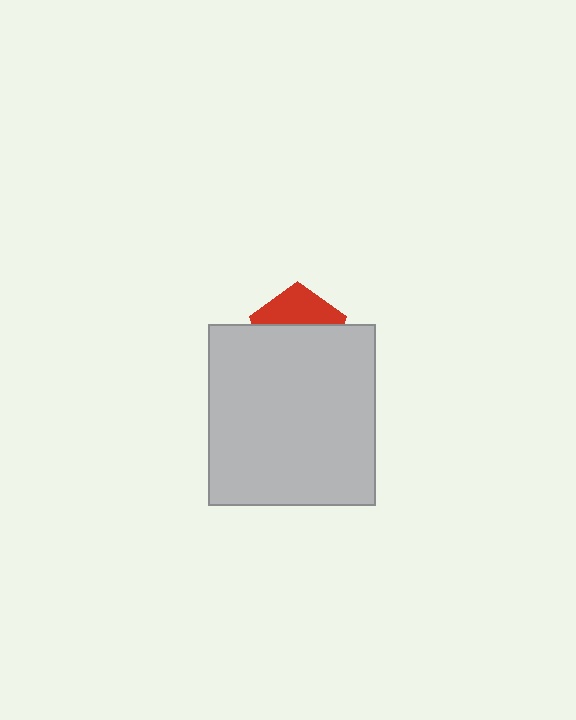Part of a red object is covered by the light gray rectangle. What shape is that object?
It is a pentagon.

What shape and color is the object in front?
The object in front is a light gray rectangle.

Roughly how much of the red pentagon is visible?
A small part of it is visible (roughly 38%).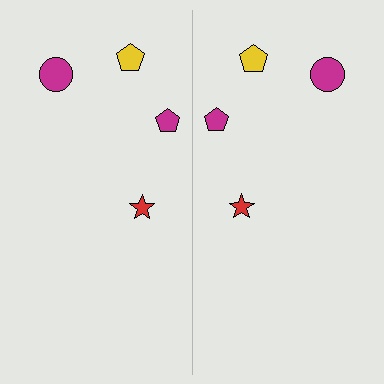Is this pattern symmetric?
Yes, this pattern has bilateral (reflection) symmetry.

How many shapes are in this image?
There are 8 shapes in this image.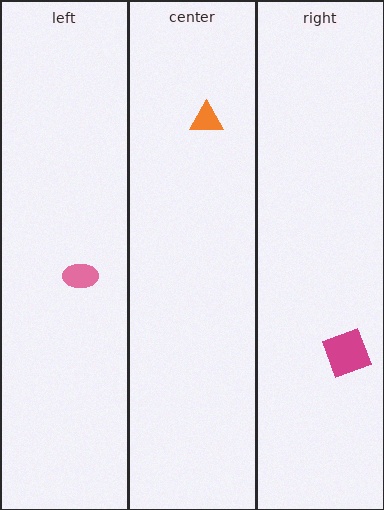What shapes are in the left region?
The pink ellipse.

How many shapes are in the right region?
1.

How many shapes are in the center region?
1.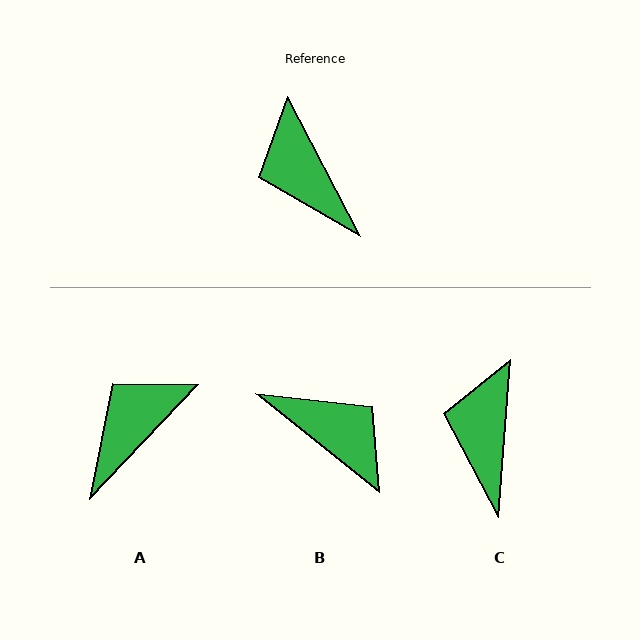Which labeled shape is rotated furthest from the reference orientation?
B, about 157 degrees away.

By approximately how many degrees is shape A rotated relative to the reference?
Approximately 71 degrees clockwise.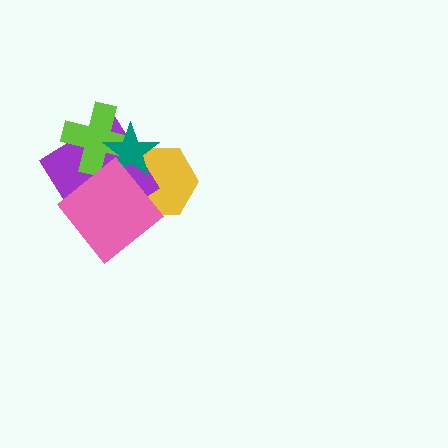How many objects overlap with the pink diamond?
2 objects overlap with the pink diamond.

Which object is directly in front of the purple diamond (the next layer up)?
The lime cross is directly in front of the purple diamond.